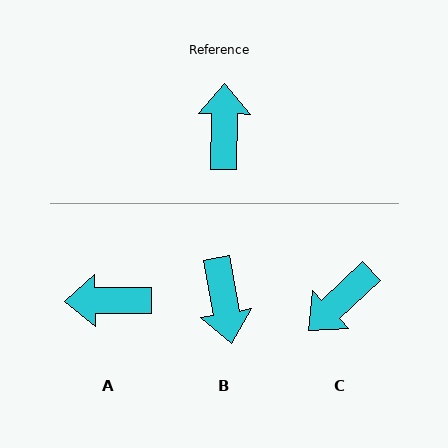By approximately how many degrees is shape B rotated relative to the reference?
Approximately 169 degrees clockwise.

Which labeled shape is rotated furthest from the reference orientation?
B, about 169 degrees away.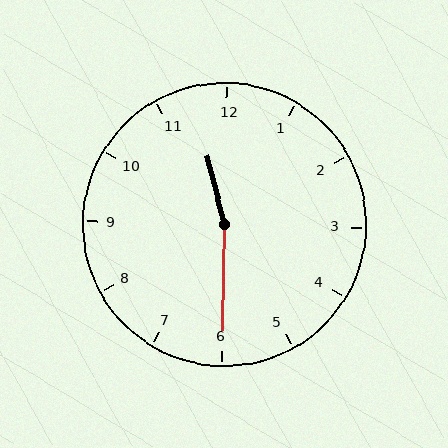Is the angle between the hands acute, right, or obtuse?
It is obtuse.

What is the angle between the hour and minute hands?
Approximately 165 degrees.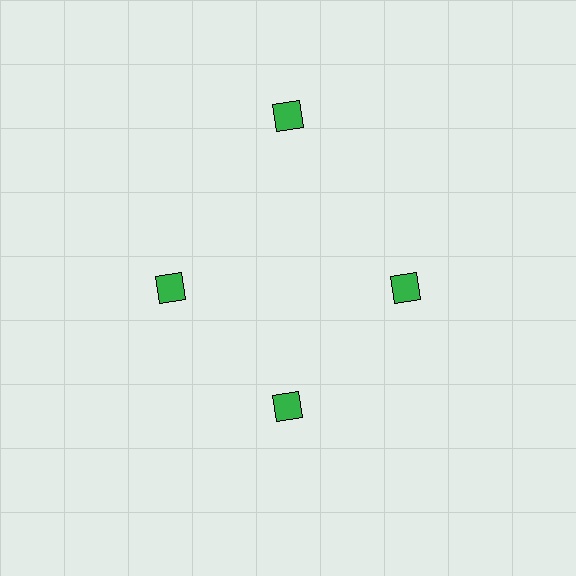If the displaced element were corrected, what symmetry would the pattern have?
It would have 4-fold rotational symmetry — the pattern would map onto itself every 90 degrees.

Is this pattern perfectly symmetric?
No. The 4 green diamonds are arranged in a ring, but one element near the 12 o'clock position is pushed outward from the center, breaking the 4-fold rotational symmetry.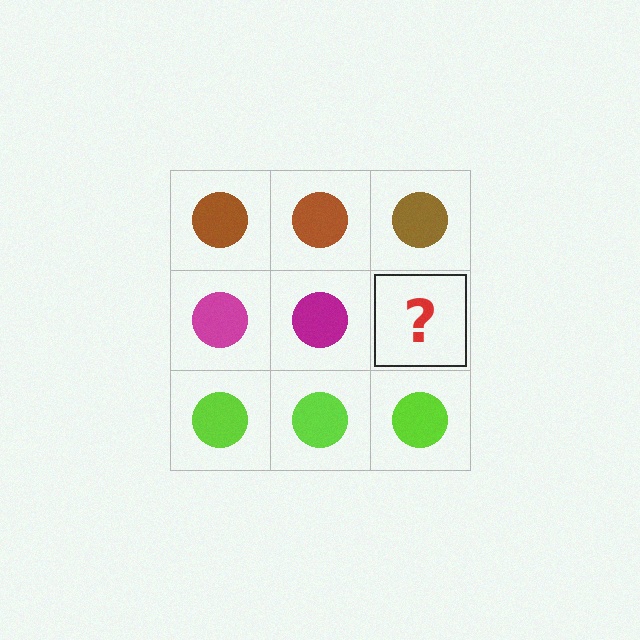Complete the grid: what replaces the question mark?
The question mark should be replaced with a magenta circle.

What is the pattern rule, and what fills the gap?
The rule is that each row has a consistent color. The gap should be filled with a magenta circle.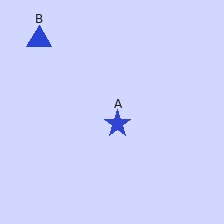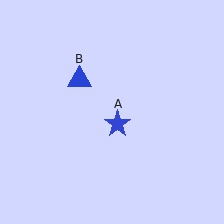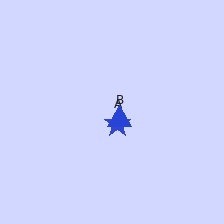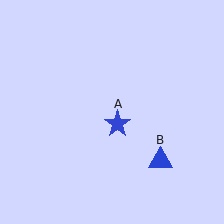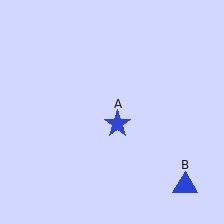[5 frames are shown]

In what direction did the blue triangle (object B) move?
The blue triangle (object B) moved down and to the right.